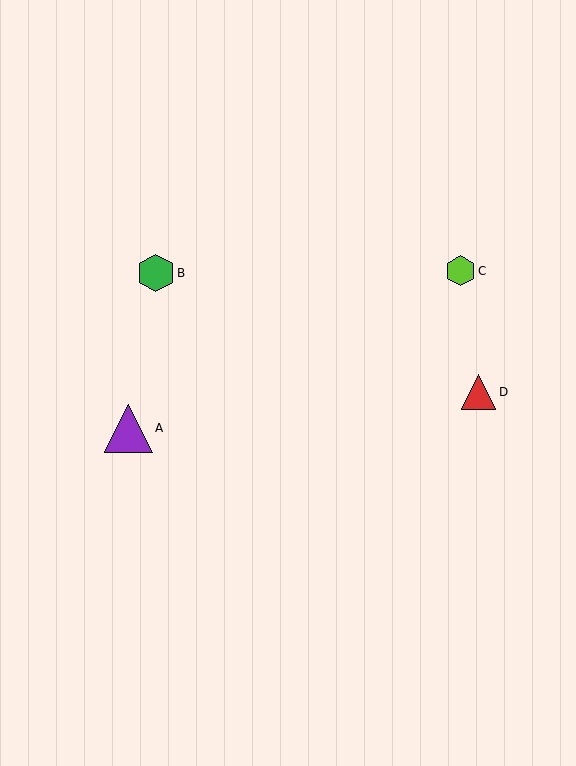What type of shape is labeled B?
Shape B is a green hexagon.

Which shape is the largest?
The purple triangle (labeled A) is the largest.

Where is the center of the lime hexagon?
The center of the lime hexagon is at (460, 271).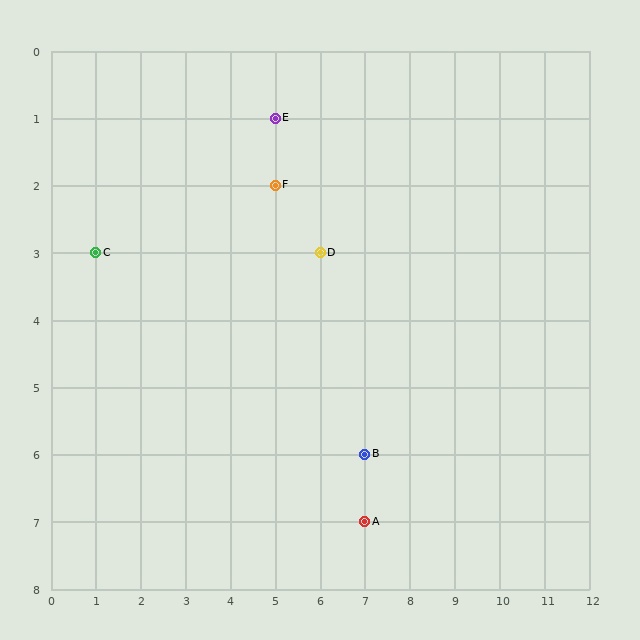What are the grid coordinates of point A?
Point A is at grid coordinates (7, 7).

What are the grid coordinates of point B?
Point B is at grid coordinates (7, 6).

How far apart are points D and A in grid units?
Points D and A are 1 column and 4 rows apart (about 4.1 grid units diagonally).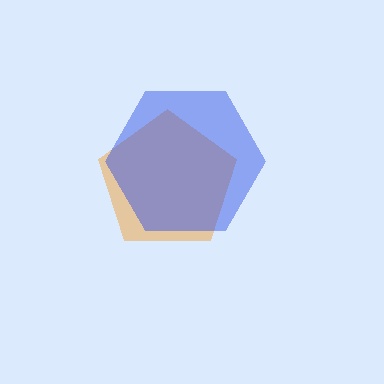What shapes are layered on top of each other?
The layered shapes are: an orange pentagon, a blue hexagon.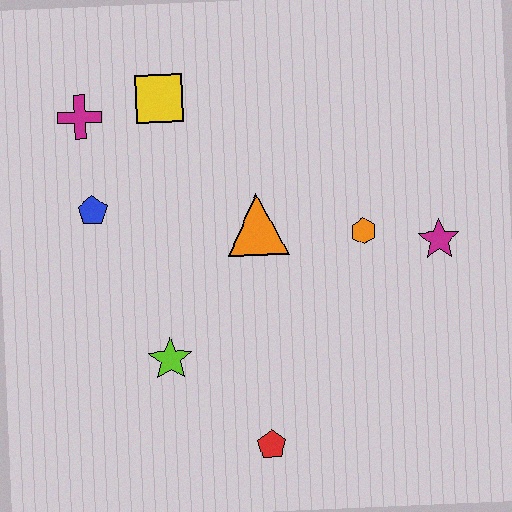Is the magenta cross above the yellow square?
No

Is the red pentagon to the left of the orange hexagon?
Yes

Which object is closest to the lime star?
The red pentagon is closest to the lime star.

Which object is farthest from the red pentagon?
The magenta cross is farthest from the red pentagon.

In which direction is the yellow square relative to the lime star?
The yellow square is above the lime star.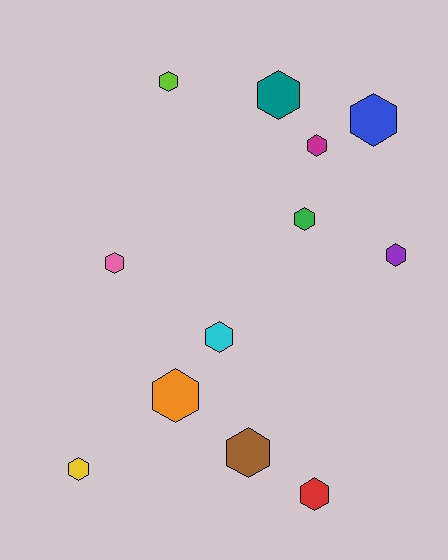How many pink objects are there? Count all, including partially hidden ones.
There is 1 pink object.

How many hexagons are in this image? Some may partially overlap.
There are 12 hexagons.